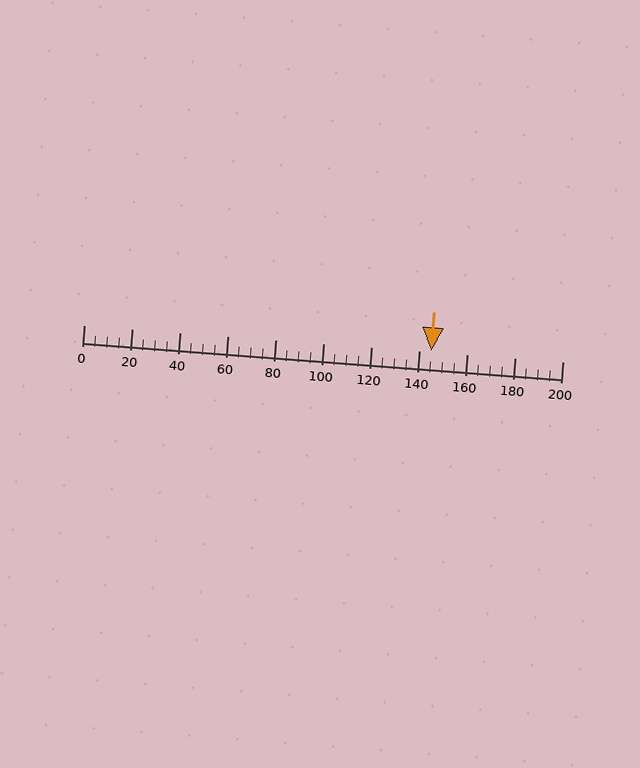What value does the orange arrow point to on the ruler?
The orange arrow points to approximately 145.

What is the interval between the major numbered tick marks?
The major tick marks are spaced 20 units apart.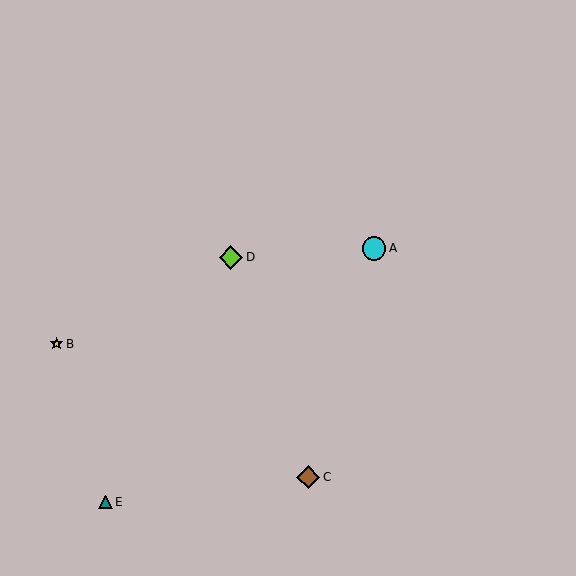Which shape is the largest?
The lime diamond (labeled D) is the largest.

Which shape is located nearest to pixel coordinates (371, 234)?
The cyan circle (labeled A) at (374, 248) is nearest to that location.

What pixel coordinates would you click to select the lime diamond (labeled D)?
Click at (231, 257) to select the lime diamond D.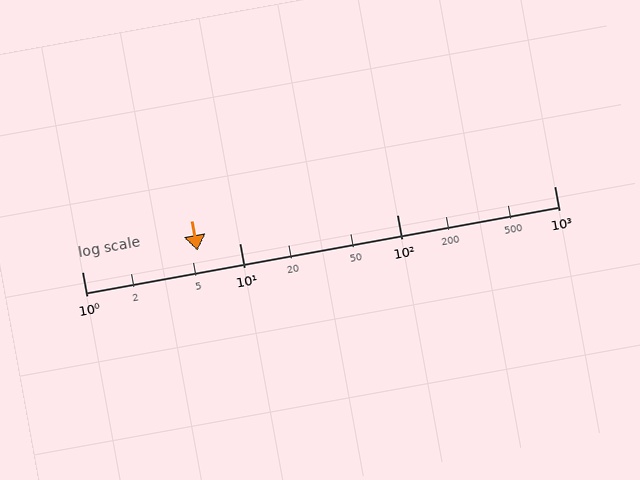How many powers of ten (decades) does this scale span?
The scale spans 3 decades, from 1 to 1000.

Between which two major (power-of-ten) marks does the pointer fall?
The pointer is between 1 and 10.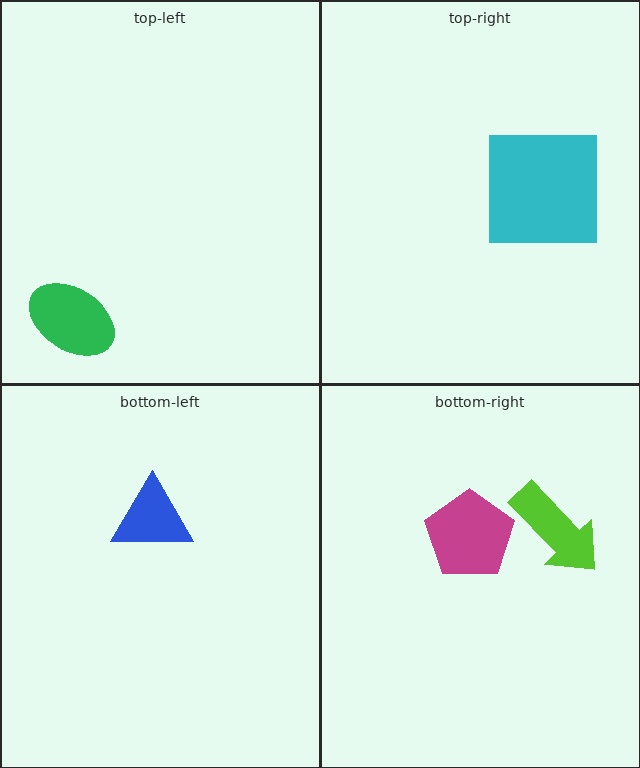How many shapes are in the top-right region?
1.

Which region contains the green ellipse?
The top-left region.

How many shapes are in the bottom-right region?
2.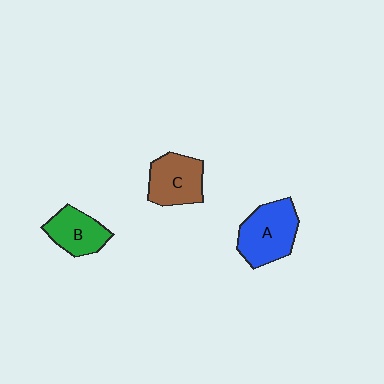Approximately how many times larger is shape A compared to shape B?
Approximately 1.4 times.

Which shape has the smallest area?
Shape B (green).